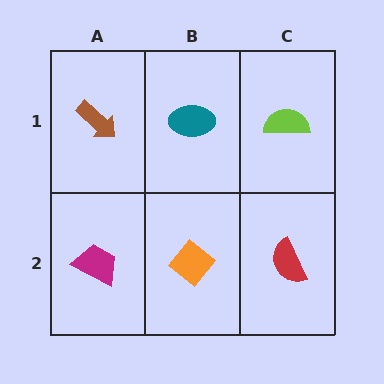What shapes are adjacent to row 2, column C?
A lime semicircle (row 1, column C), an orange diamond (row 2, column B).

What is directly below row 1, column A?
A magenta trapezoid.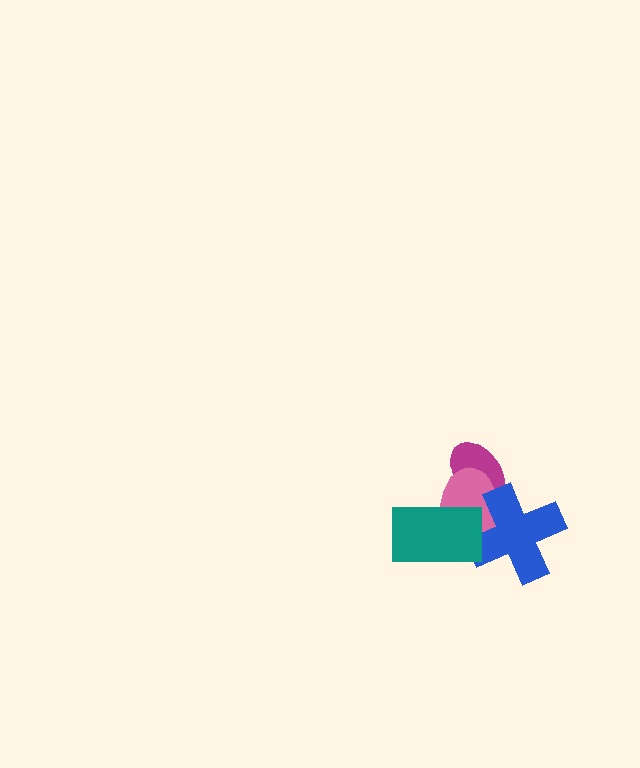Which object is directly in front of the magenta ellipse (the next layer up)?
The pink ellipse is directly in front of the magenta ellipse.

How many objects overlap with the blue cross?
3 objects overlap with the blue cross.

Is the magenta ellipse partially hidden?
Yes, it is partially covered by another shape.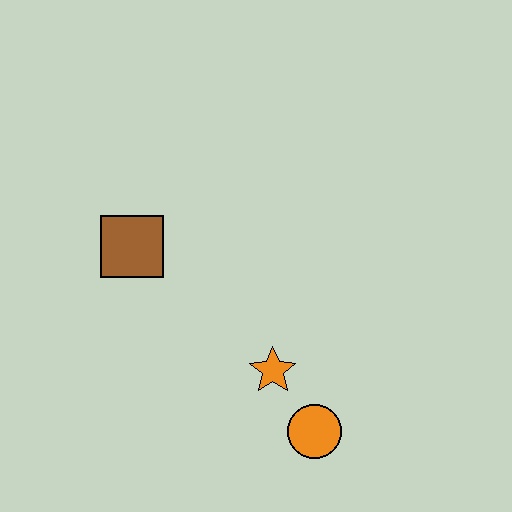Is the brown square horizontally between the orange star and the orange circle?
No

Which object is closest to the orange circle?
The orange star is closest to the orange circle.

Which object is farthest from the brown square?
The orange circle is farthest from the brown square.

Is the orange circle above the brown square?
No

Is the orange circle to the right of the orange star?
Yes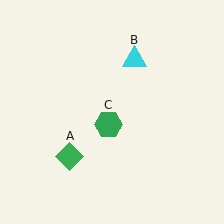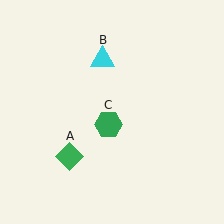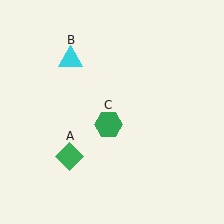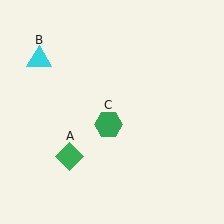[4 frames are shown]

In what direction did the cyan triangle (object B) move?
The cyan triangle (object B) moved left.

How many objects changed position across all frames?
1 object changed position: cyan triangle (object B).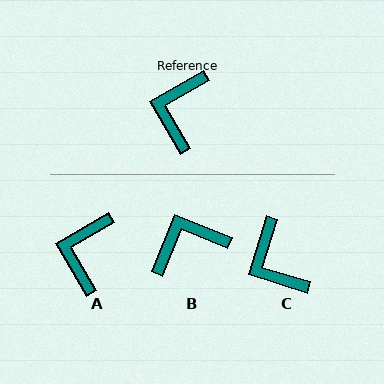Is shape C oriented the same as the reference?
No, it is off by about 43 degrees.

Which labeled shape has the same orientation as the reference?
A.